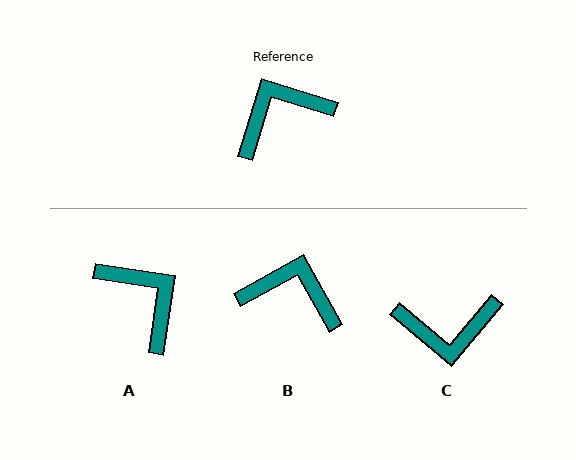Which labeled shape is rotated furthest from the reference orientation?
C, about 157 degrees away.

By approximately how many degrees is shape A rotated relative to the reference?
Approximately 82 degrees clockwise.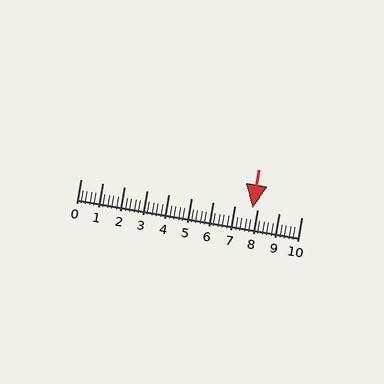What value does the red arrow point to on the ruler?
The red arrow points to approximately 7.8.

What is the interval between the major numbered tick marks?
The major tick marks are spaced 1 units apart.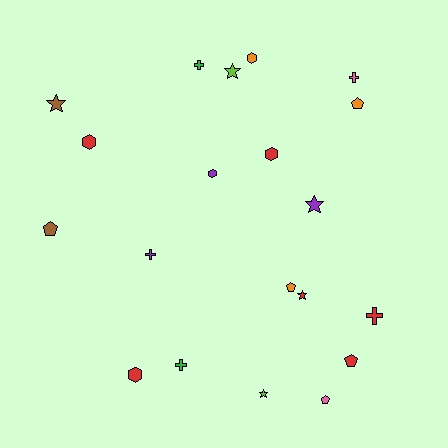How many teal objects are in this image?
There are no teal objects.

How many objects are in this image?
There are 20 objects.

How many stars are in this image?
There are 5 stars.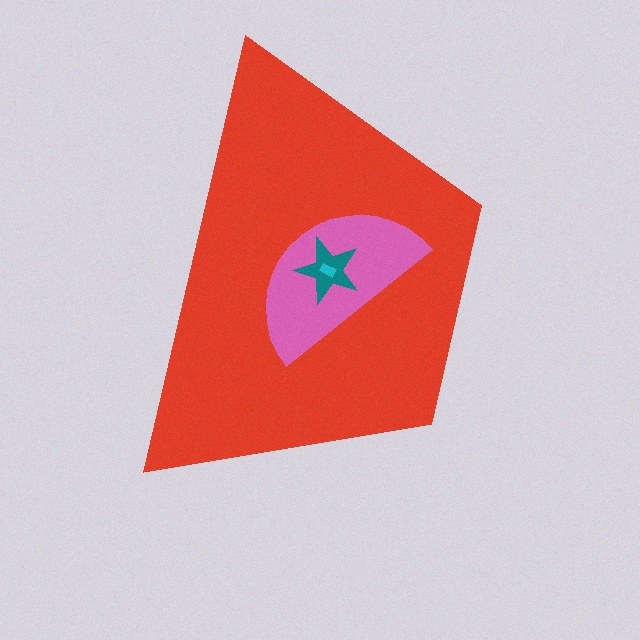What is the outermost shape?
The red trapezoid.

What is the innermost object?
The cyan rectangle.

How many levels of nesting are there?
4.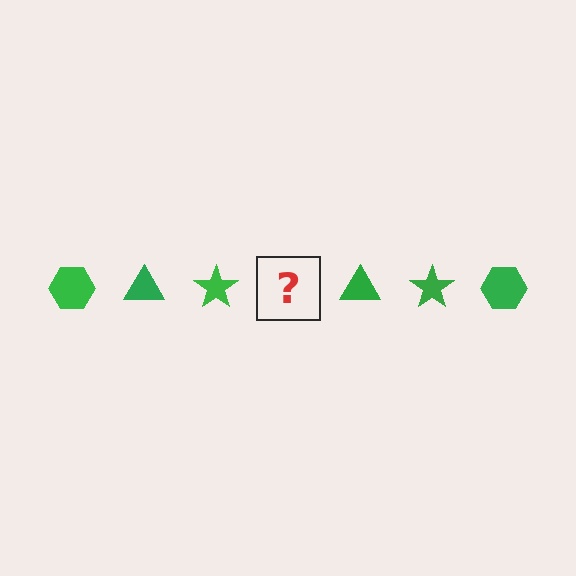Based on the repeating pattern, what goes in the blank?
The blank should be a green hexagon.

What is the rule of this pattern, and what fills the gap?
The rule is that the pattern cycles through hexagon, triangle, star shapes in green. The gap should be filled with a green hexagon.